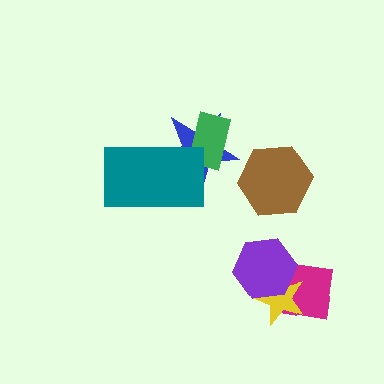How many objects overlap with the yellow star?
2 objects overlap with the yellow star.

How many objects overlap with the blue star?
2 objects overlap with the blue star.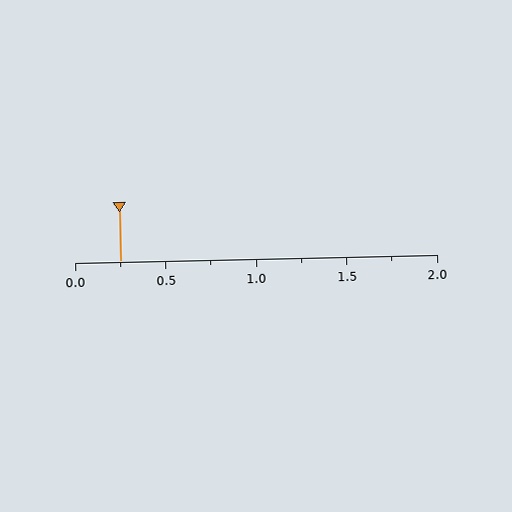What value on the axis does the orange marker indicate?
The marker indicates approximately 0.25.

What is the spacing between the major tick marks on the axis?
The major ticks are spaced 0.5 apart.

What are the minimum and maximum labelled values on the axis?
The axis runs from 0.0 to 2.0.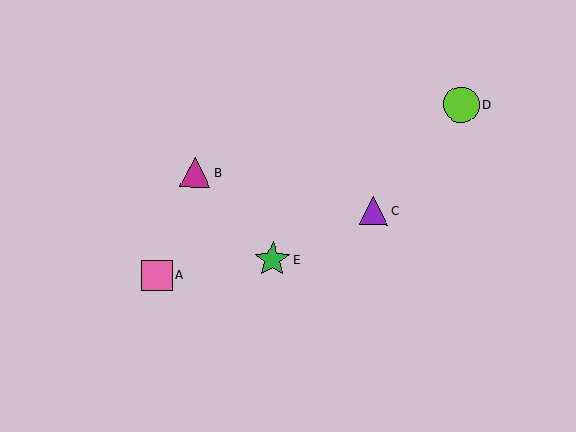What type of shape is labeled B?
Shape B is a magenta triangle.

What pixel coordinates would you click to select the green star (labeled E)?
Click at (273, 259) to select the green star E.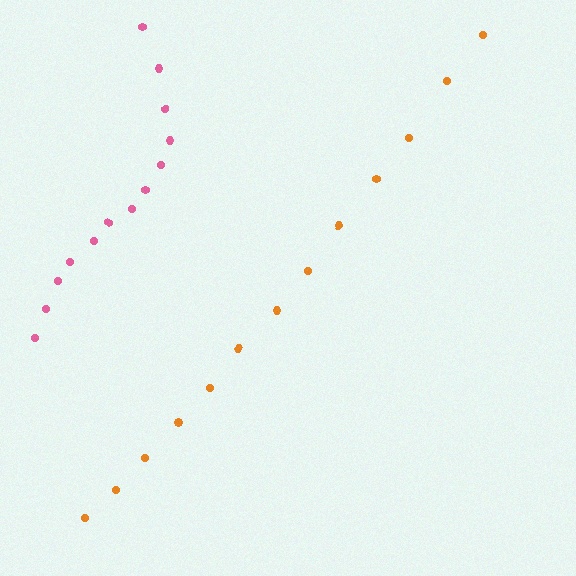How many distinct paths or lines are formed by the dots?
There are 2 distinct paths.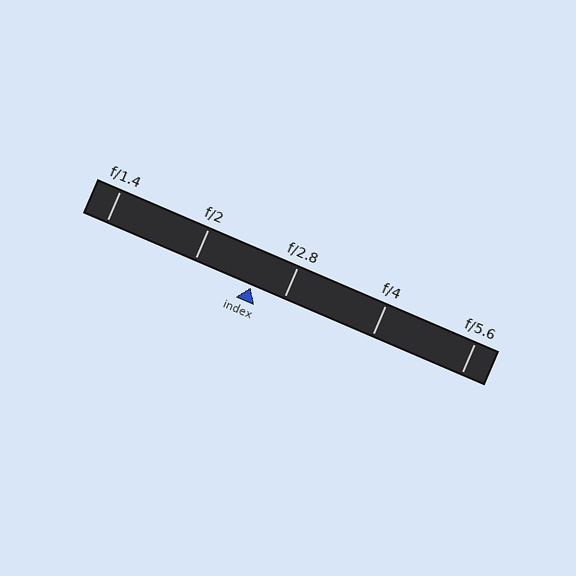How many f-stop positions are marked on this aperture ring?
There are 5 f-stop positions marked.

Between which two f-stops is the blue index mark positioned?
The index mark is between f/2 and f/2.8.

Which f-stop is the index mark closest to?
The index mark is closest to f/2.8.